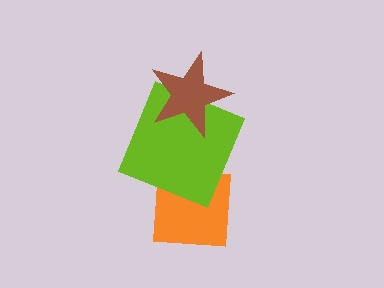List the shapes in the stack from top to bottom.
From top to bottom: the brown star, the lime square, the orange square.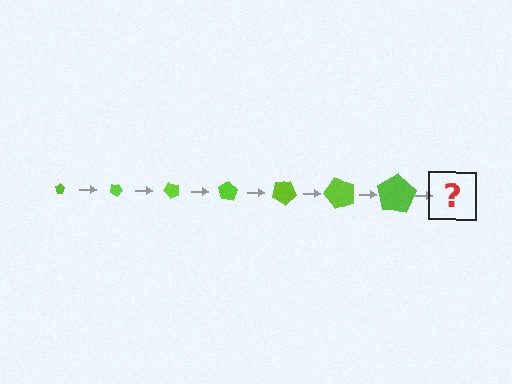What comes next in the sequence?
The next element should be a pentagon, larger than the previous one and rotated 175 degrees from the start.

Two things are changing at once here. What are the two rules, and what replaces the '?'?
The two rules are that the pentagon grows larger each step and it rotates 25 degrees each step. The '?' should be a pentagon, larger than the previous one and rotated 175 degrees from the start.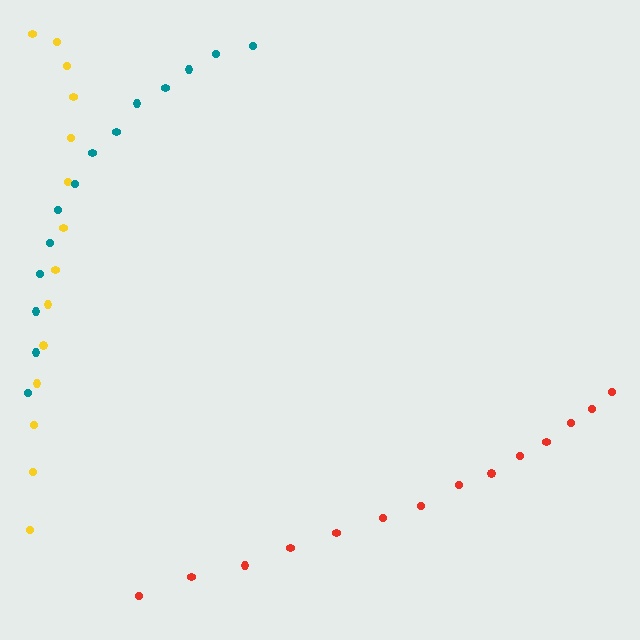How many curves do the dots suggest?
There are 3 distinct paths.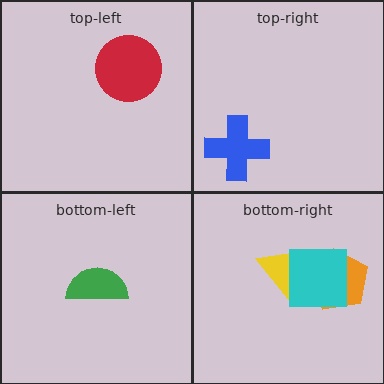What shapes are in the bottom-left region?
The green semicircle.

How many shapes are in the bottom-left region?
1.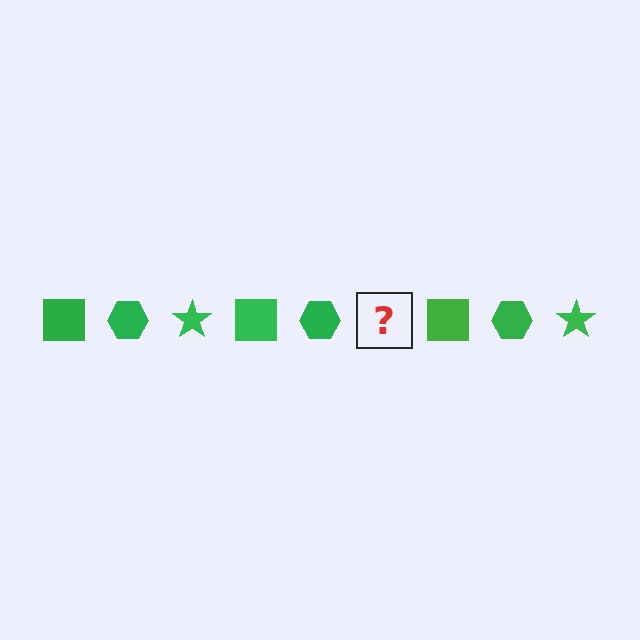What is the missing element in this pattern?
The missing element is a green star.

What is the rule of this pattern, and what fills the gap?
The rule is that the pattern cycles through square, hexagon, star shapes in green. The gap should be filled with a green star.